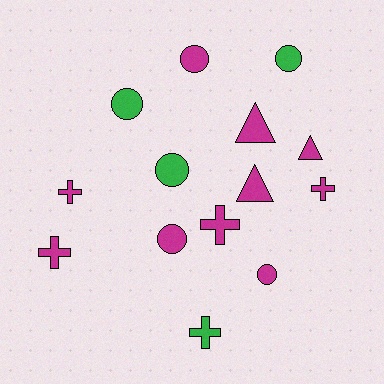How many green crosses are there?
There is 1 green cross.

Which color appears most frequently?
Magenta, with 10 objects.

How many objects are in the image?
There are 14 objects.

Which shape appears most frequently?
Circle, with 6 objects.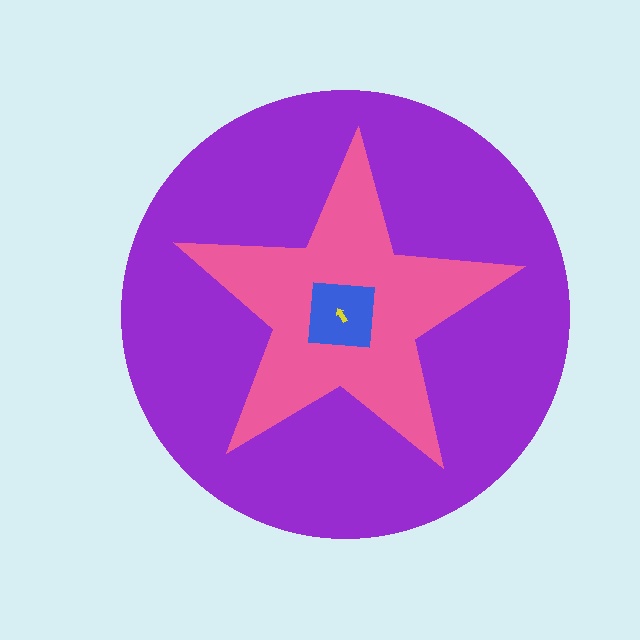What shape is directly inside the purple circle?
The pink star.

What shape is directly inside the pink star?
The blue square.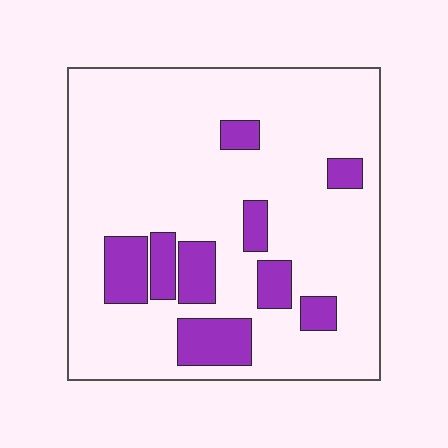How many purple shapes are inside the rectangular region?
9.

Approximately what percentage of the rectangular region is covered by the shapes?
Approximately 20%.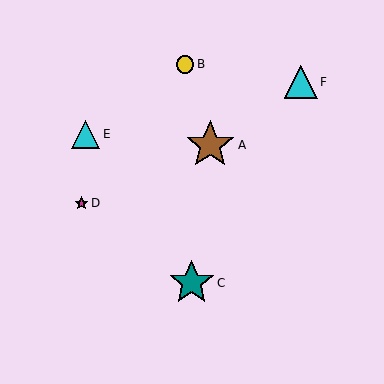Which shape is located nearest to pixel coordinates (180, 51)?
The yellow circle (labeled B) at (185, 64) is nearest to that location.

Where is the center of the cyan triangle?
The center of the cyan triangle is at (301, 82).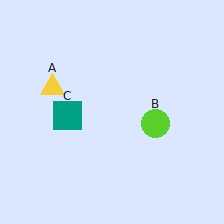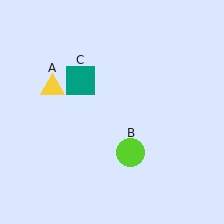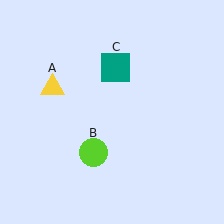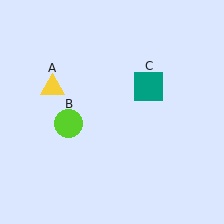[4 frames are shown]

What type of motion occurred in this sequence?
The lime circle (object B), teal square (object C) rotated clockwise around the center of the scene.